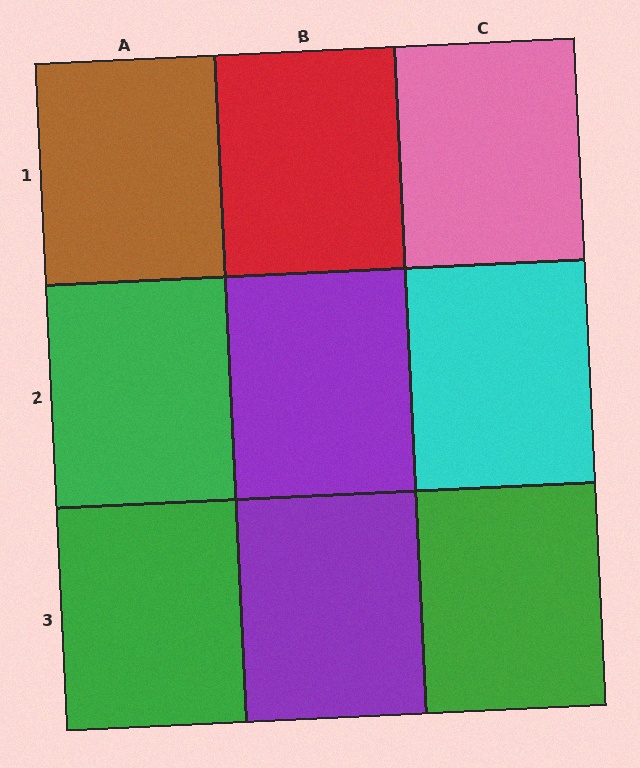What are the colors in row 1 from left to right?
Brown, red, pink.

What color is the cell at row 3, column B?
Purple.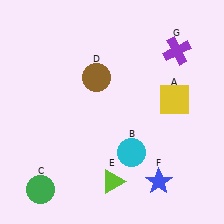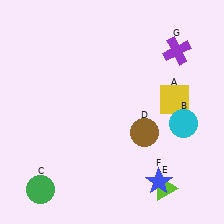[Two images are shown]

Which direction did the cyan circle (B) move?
The cyan circle (B) moved right.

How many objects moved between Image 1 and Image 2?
3 objects moved between the two images.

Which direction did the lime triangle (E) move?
The lime triangle (E) moved right.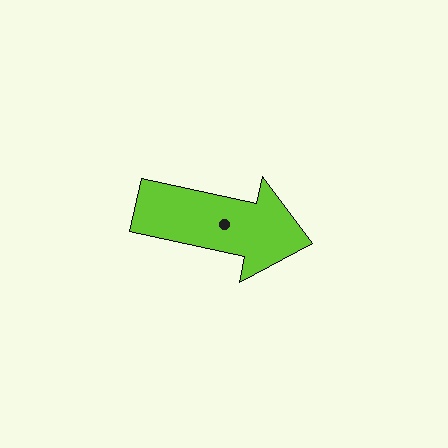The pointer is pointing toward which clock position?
Roughly 3 o'clock.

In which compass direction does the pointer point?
East.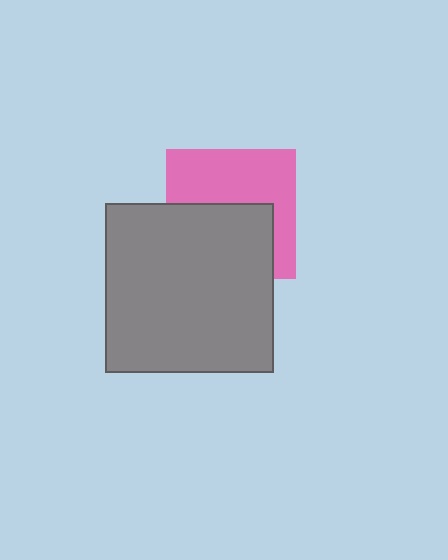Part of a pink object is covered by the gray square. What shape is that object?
It is a square.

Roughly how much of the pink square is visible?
About half of it is visible (roughly 51%).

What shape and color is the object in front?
The object in front is a gray square.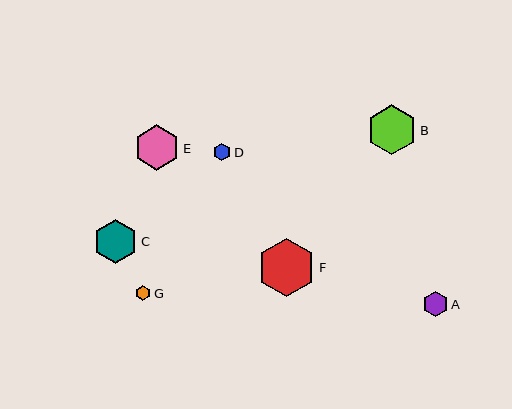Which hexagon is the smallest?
Hexagon G is the smallest with a size of approximately 16 pixels.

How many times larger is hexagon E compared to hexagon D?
Hexagon E is approximately 2.6 times the size of hexagon D.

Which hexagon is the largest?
Hexagon F is the largest with a size of approximately 58 pixels.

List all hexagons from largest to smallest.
From largest to smallest: F, B, E, C, A, D, G.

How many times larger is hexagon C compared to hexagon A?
Hexagon C is approximately 1.8 times the size of hexagon A.